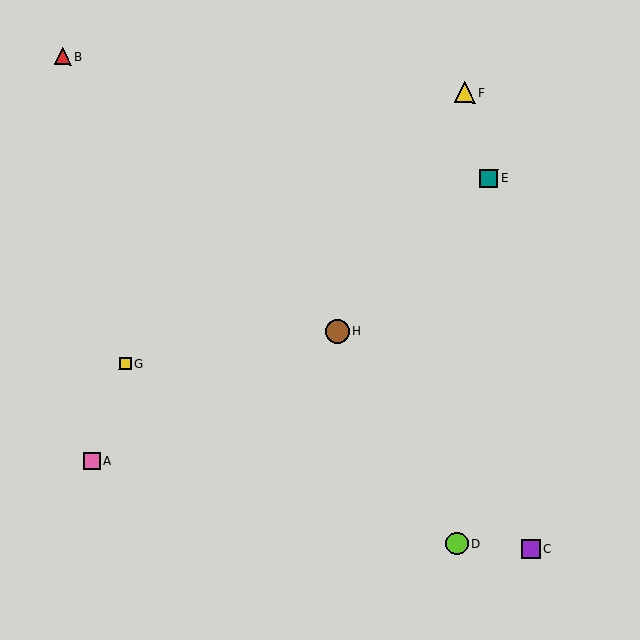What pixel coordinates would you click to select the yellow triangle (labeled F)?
Click at (465, 92) to select the yellow triangle F.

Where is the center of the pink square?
The center of the pink square is at (92, 460).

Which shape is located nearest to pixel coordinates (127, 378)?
The yellow square (labeled G) at (125, 364) is nearest to that location.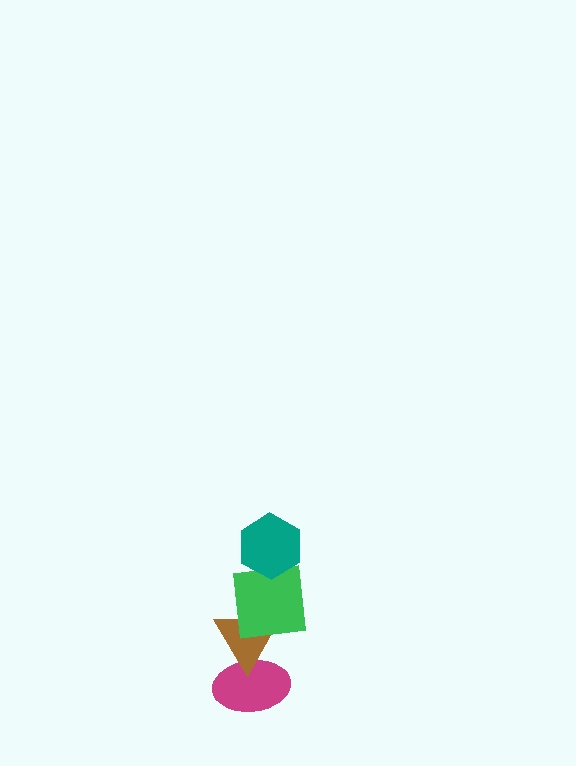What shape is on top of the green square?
The teal hexagon is on top of the green square.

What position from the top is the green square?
The green square is 2nd from the top.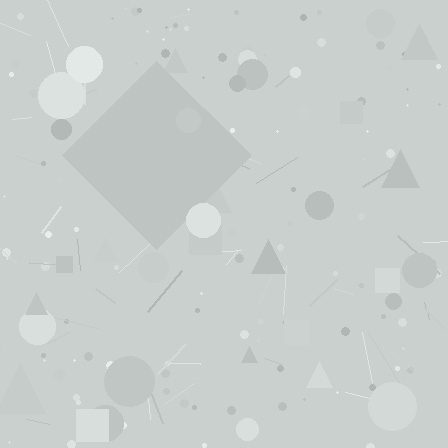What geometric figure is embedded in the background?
A diamond is embedded in the background.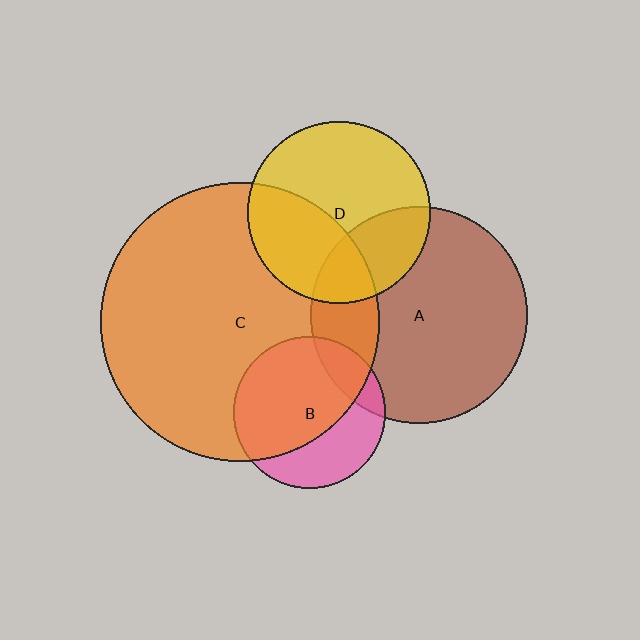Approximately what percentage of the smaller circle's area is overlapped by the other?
Approximately 15%.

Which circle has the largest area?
Circle C (orange).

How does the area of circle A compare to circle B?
Approximately 2.0 times.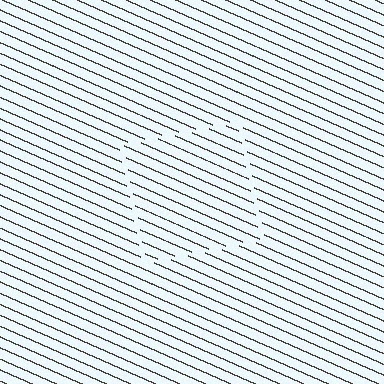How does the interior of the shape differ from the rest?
The interior of the shape contains the same grating, shifted by half a period — the contour is defined by the phase discontinuity where line-ends from the inner and outer gratings abut.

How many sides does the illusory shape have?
4 sides — the line-ends trace a square.